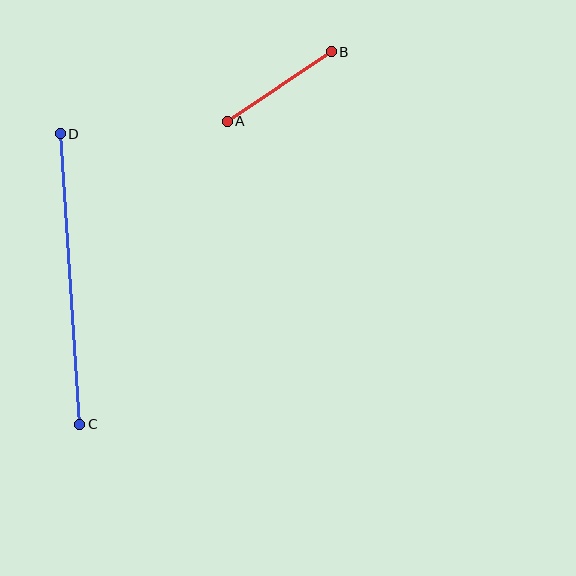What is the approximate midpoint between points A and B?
The midpoint is at approximately (279, 86) pixels.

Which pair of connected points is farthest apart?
Points C and D are farthest apart.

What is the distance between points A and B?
The distance is approximately 125 pixels.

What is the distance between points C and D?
The distance is approximately 291 pixels.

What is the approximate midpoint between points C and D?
The midpoint is at approximately (70, 279) pixels.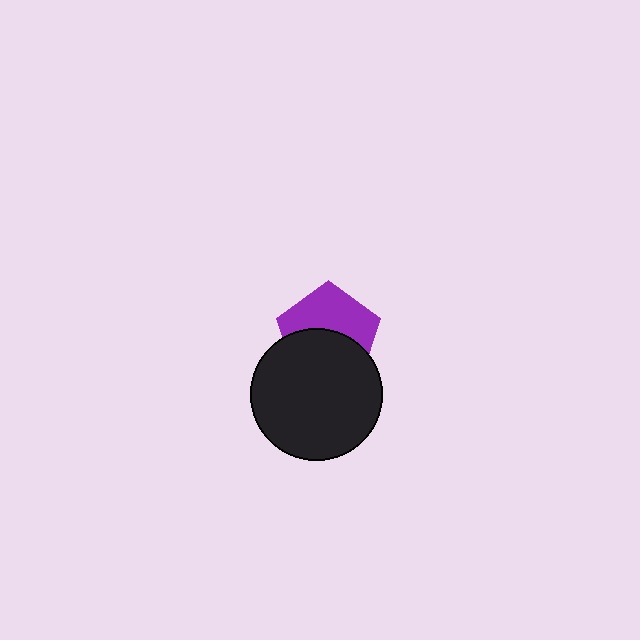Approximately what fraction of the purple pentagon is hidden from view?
Roughly 50% of the purple pentagon is hidden behind the black circle.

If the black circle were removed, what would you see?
You would see the complete purple pentagon.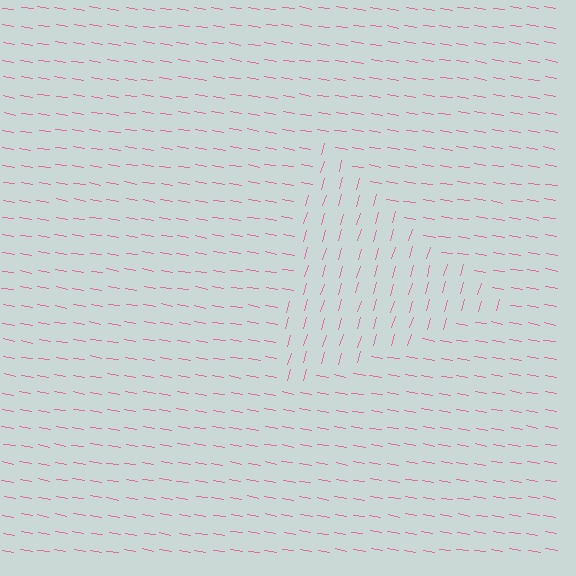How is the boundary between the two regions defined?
The boundary is defined purely by a change in line orientation (approximately 82 degrees difference). All lines are the same color and thickness.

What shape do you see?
I see a triangle.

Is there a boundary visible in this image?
Yes, there is a texture boundary formed by a change in line orientation.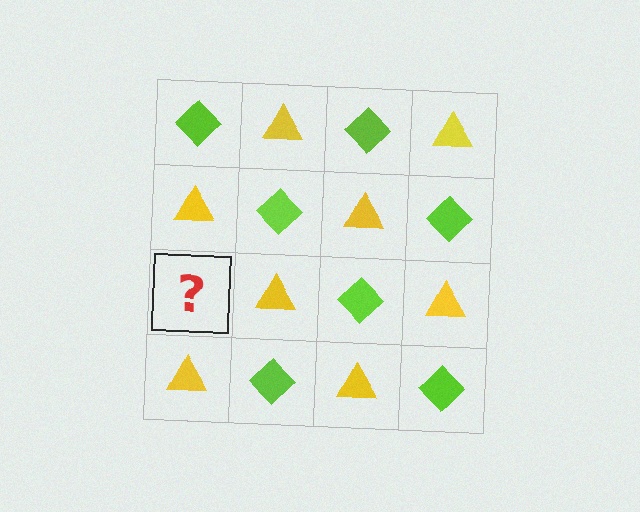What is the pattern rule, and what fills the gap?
The rule is that it alternates lime diamond and yellow triangle in a checkerboard pattern. The gap should be filled with a lime diamond.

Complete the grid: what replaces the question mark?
The question mark should be replaced with a lime diamond.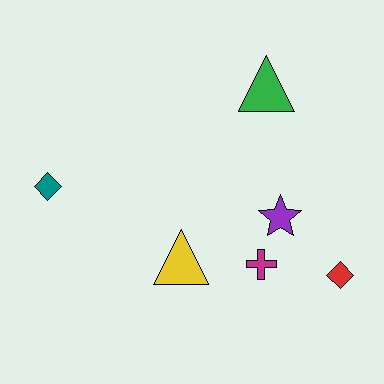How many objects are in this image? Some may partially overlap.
There are 6 objects.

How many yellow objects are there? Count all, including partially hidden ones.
There is 1 yellow object.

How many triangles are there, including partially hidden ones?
There are 2 triangles.